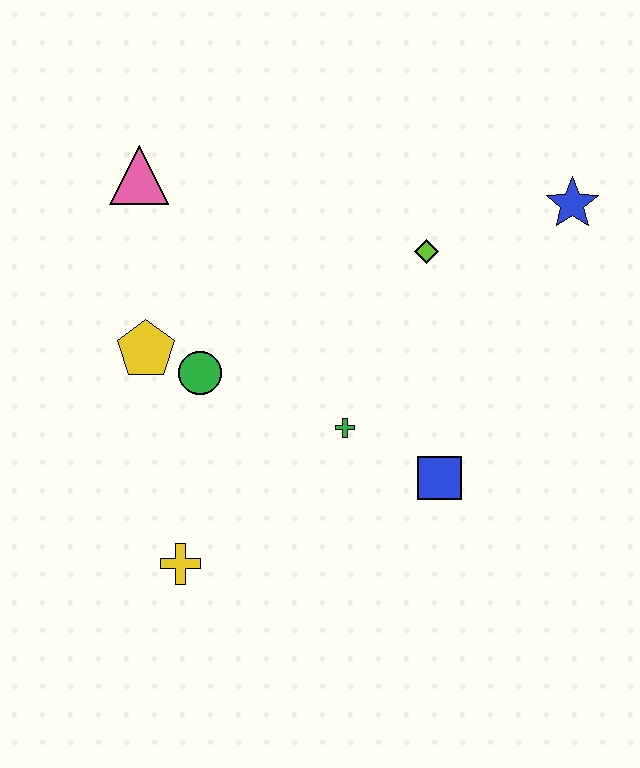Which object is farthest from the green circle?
The blue star is farthest from the green circle.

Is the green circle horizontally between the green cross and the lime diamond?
No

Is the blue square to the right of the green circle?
Yes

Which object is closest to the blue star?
The lime diamond is closest to the blue star.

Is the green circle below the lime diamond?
Yes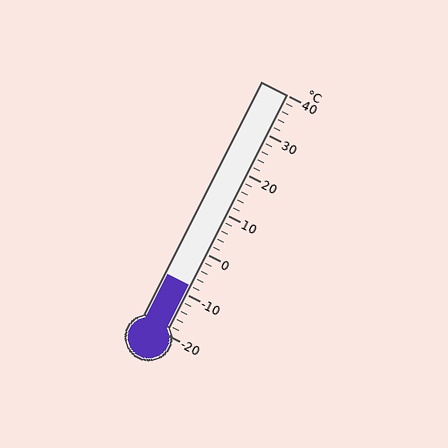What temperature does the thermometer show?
The thermometer shows approximately -8°C.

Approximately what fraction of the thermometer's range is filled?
The thermometer is filled to approximately 20% of its range.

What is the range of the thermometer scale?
The thermometer scale ranges from -20°C to 40°C.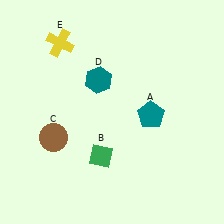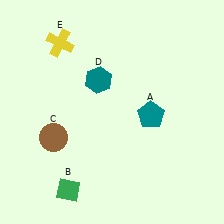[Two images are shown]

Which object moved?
The green diamond (B) moved down.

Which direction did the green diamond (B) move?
The green diamond (B) moved down.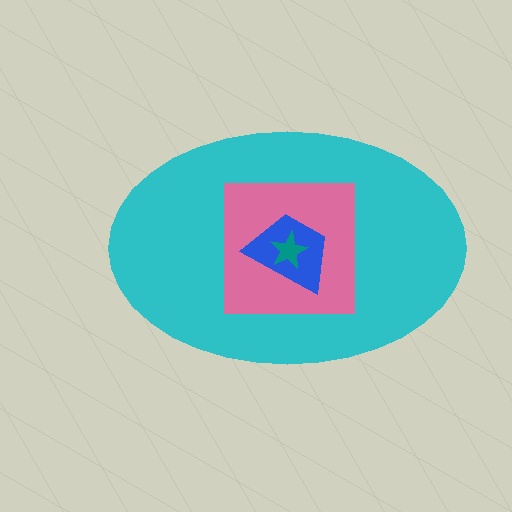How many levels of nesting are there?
4.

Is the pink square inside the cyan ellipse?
Yes.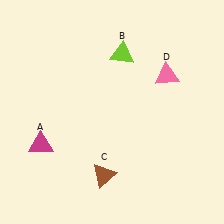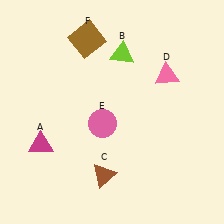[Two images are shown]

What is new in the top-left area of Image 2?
A brown square (F) was added in the top-left area of Image 2.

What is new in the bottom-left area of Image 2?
A pink circle (E) was added in the bottom-left area of Image 2.